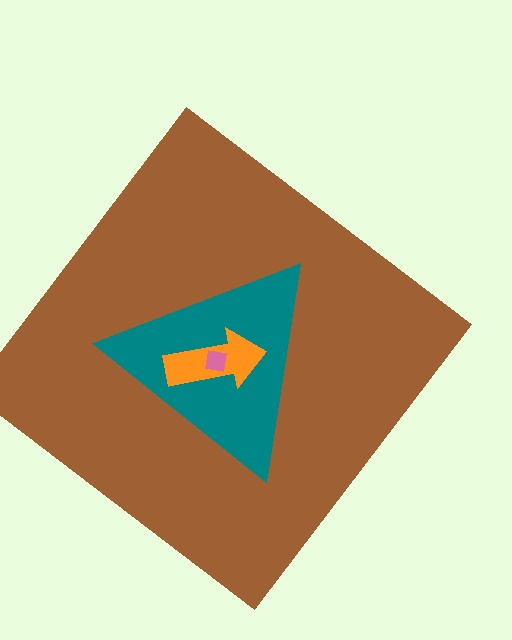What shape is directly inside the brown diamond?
The teal triangle.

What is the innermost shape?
The pink square.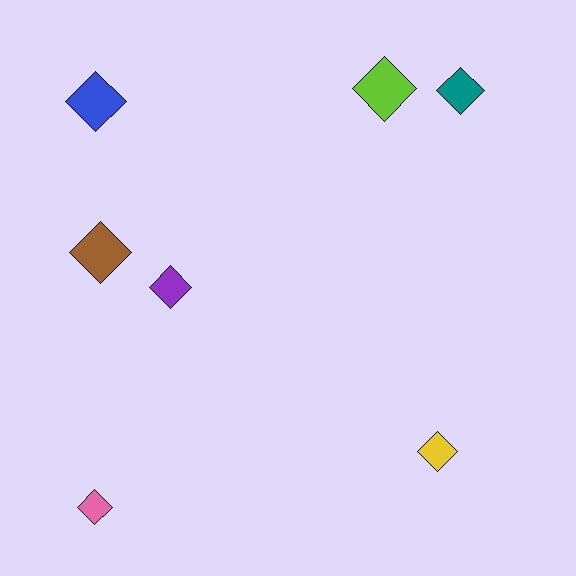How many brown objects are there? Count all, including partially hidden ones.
There is 1 brown object.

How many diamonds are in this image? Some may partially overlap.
There are 7 diamonds.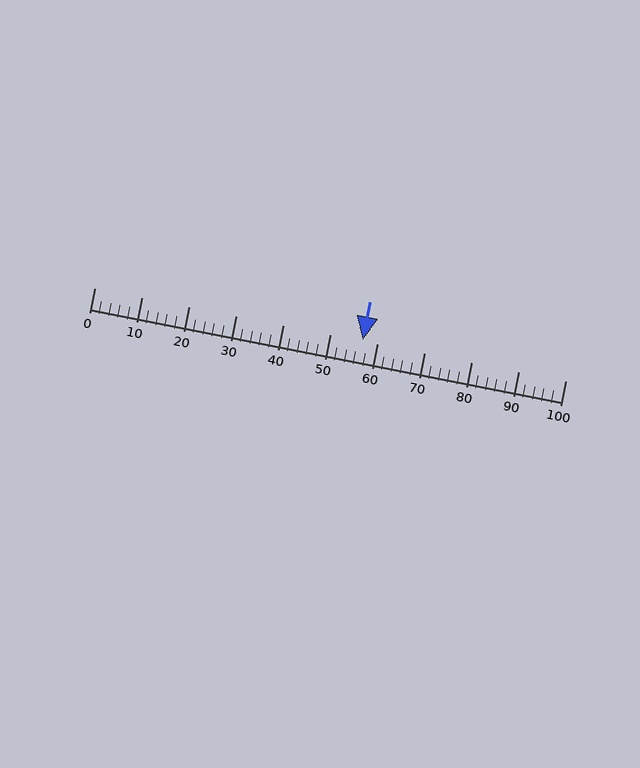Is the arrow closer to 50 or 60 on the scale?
The arrow is closer to 60.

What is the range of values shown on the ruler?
The ruler shows values from 0 to 100.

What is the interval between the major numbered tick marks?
The major tick marks are spaced 10 units apart.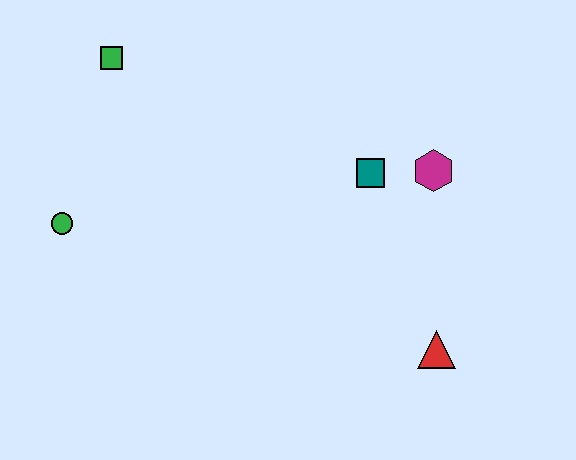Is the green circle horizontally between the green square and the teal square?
No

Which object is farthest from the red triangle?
The green square is farthest from the red triangle.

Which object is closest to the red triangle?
The magenta hexagon is closest to the red triangle.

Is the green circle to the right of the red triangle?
No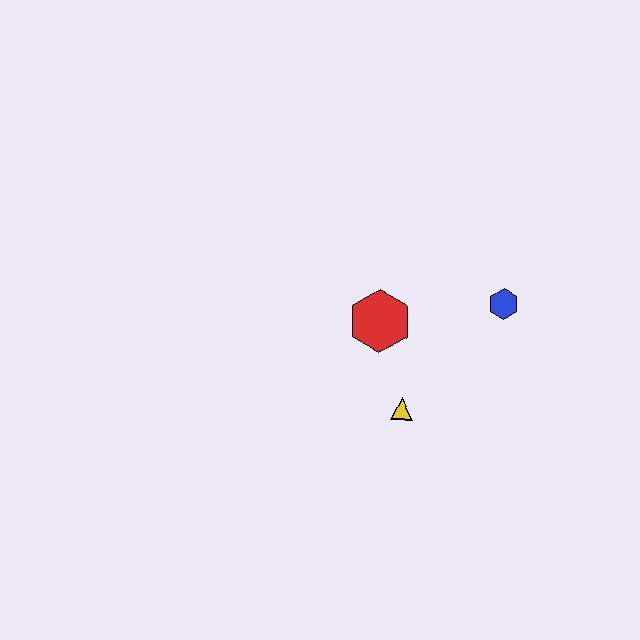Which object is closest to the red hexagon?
The yellow triangle is closest to the red hexagon.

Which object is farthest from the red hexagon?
The blue hexagon is farthest from the red hexagon.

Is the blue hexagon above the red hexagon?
Yes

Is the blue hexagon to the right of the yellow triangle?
Yes